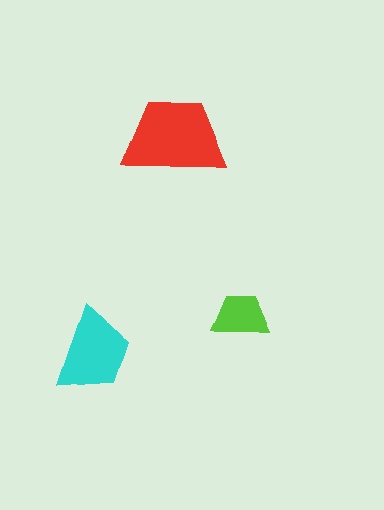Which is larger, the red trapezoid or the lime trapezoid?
The red one.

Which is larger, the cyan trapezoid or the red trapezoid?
The red one.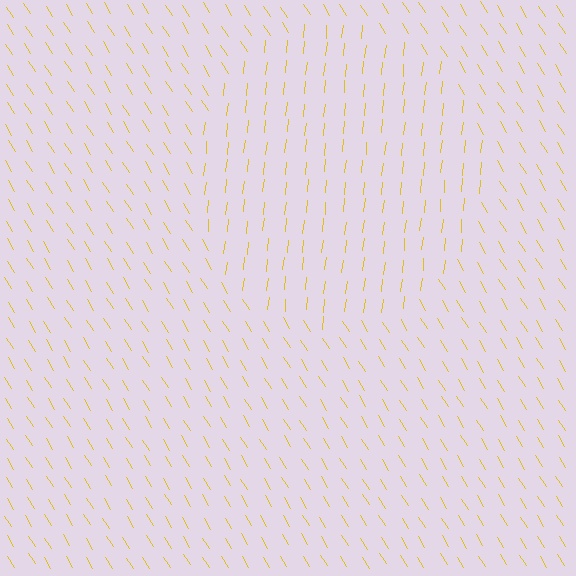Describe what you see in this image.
The image is filled with small yellow line segments. A circle region in the image has lines oriented differently from the surrounding lines, creating a visible texture boundary.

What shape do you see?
I see a circle.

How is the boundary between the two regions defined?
The boundary is defined purely by a change in line orientation (approximately 38 degrees difference). All lines are the same color and thickness.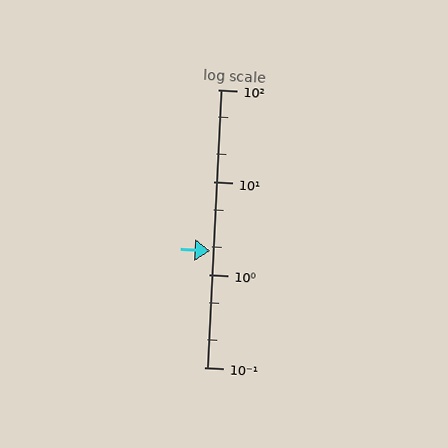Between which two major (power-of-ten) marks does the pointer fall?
The pointer is between 1 and 10.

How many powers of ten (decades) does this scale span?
The scale spans 3 decades, from 0.1 to 100.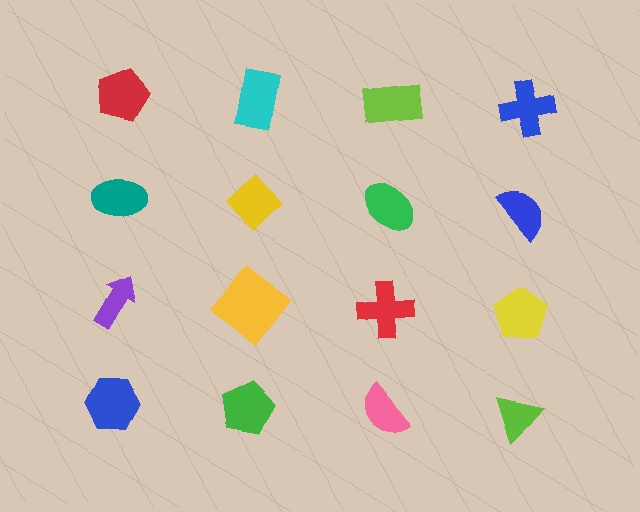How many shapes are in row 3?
4 shapes.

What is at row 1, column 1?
A red pentagon.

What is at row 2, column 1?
A teal ellipse.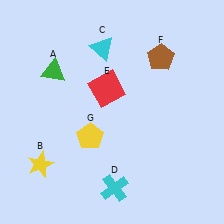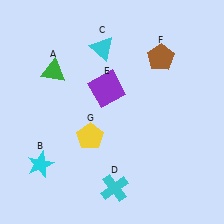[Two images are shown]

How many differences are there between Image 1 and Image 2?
There are 2 differences between the two images.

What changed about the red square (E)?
In Image 1, E is red. In Image 2, it changed to purple.